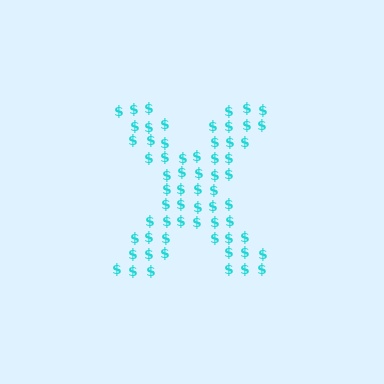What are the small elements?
The small elements are dollar signs.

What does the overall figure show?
The overall figure shows the letter X.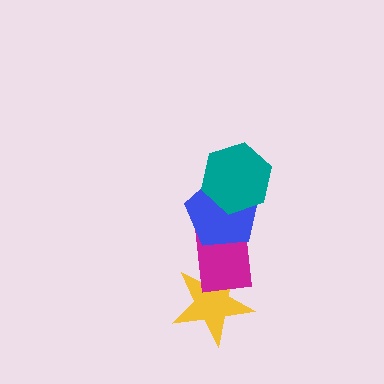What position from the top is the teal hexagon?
The teal hexagon is 1st from the top.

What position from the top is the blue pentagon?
The blue pentagon is 2nd from the top.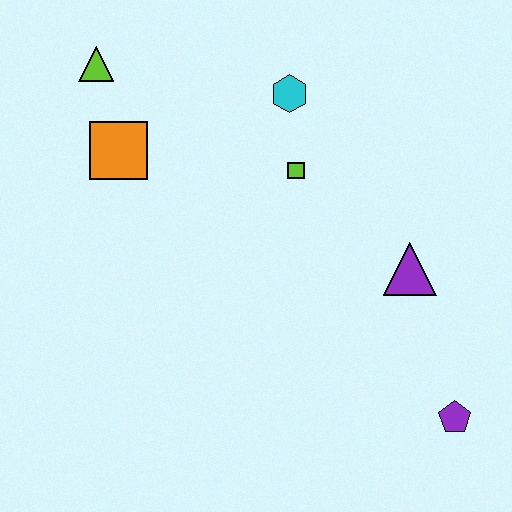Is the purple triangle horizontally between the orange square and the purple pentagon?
Yes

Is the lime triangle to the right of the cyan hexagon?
No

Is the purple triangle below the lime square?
Yes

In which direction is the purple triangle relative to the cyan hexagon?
The purple triangle is below the cyan hexagon.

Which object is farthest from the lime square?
The purple pentagon is farthest from the lime square.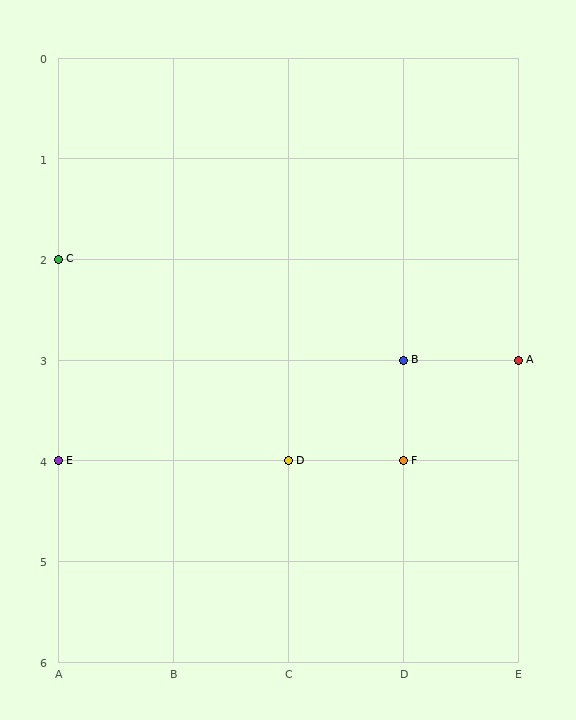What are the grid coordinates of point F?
Point F is at grid coordinates (D, 4).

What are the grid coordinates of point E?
Point E is at grid coordinates (A, 4).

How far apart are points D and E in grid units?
Points D and E are 2 columns apart.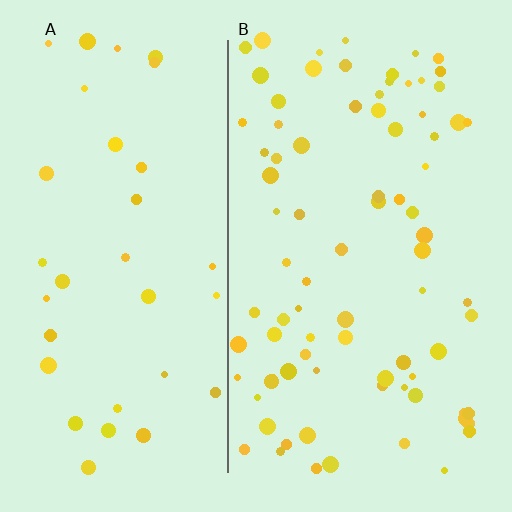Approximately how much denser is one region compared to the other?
Approximately 2.4× — region B over region A.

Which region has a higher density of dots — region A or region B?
B (the right).